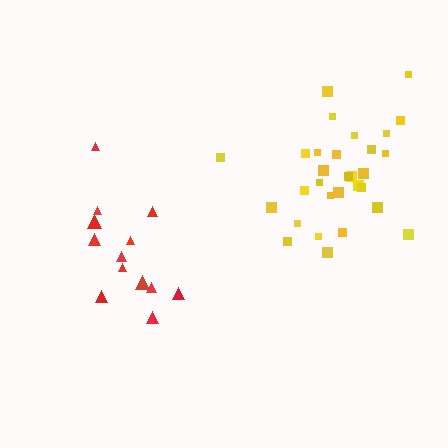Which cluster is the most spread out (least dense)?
Red.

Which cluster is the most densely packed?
Yellow.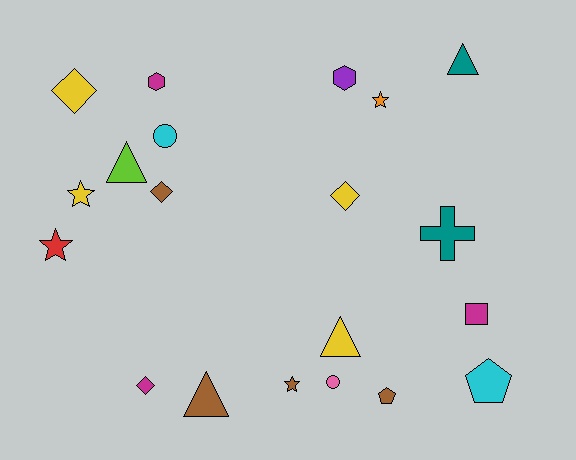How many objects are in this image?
There are 20 objects.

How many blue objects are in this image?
There are no blue objects.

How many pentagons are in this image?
There are 2 pentagons.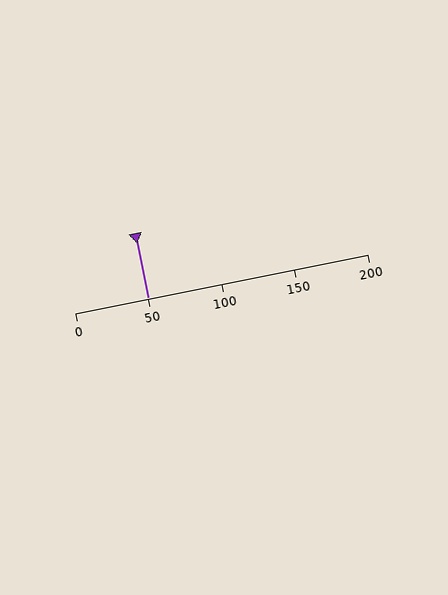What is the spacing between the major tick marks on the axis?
The major ticks are spaced 50 apart.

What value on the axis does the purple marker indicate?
The marker indicates approximately 50.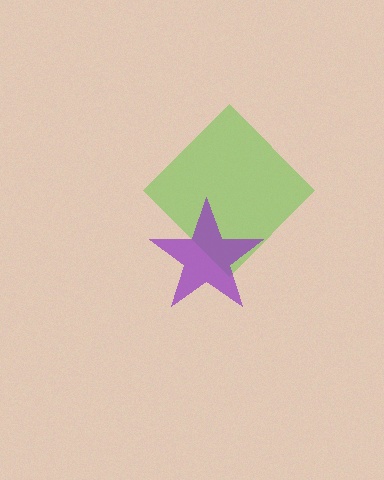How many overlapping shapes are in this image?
There are 2 overlapping shapes in the image.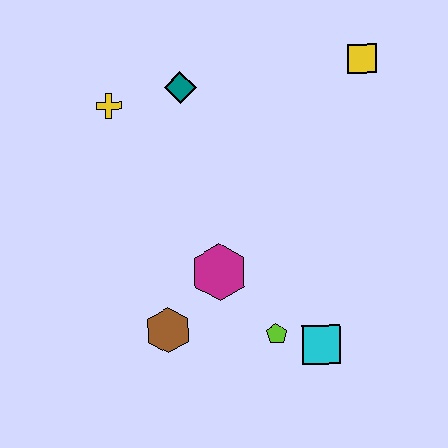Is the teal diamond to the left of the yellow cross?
No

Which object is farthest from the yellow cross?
The cyan square is farthest from the yellow cross.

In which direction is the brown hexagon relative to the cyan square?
The brown hexagon is to the left of the cyan square.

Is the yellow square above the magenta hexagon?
Yes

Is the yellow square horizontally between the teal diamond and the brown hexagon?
No